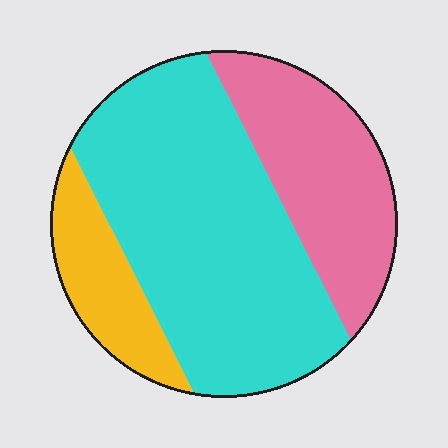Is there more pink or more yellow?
Pink.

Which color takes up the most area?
Cyan, at roughly 55%.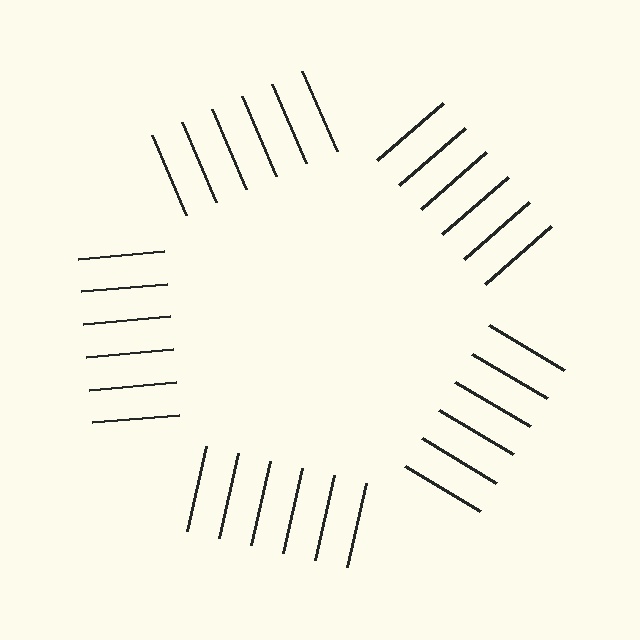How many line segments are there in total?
30 — 6 along each of the 5 edges.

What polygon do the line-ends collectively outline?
An illusory pentagon — the line segments terminate on its edges but no continuous stroke is drawn.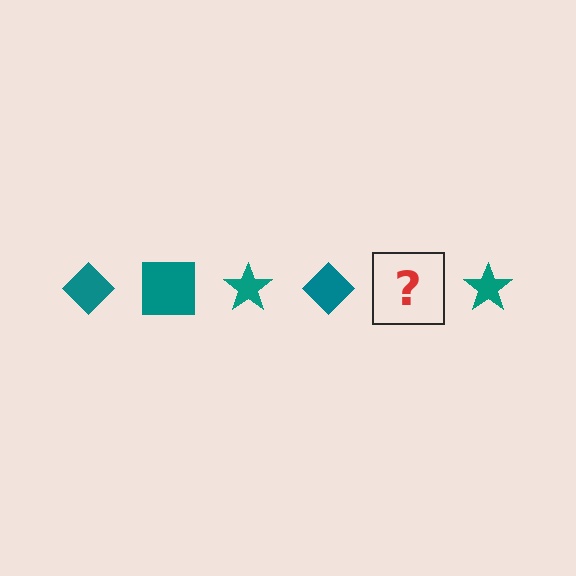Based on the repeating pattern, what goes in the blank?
The blank should be a teal square.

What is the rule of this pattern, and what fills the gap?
The rule is that the pattern cycles through diamond, square, star shapes in teal. The gap should be filled with a teal square.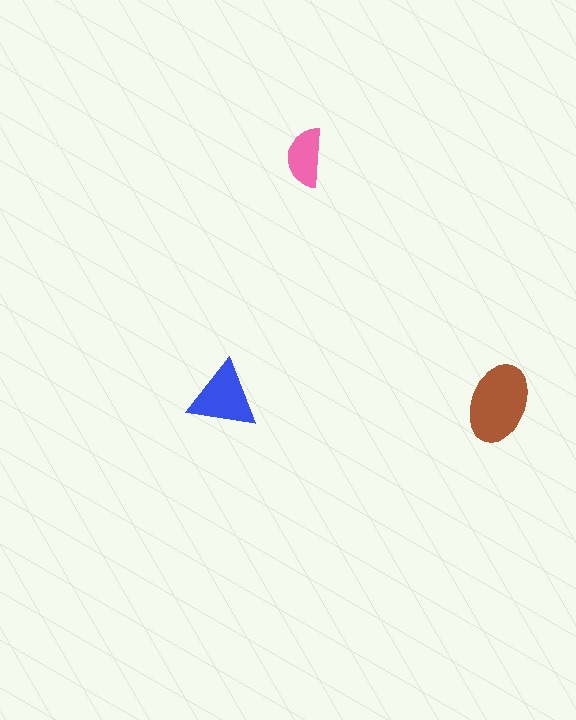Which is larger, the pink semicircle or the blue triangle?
The blue triangle.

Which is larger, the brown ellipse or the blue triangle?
The brown ellipse.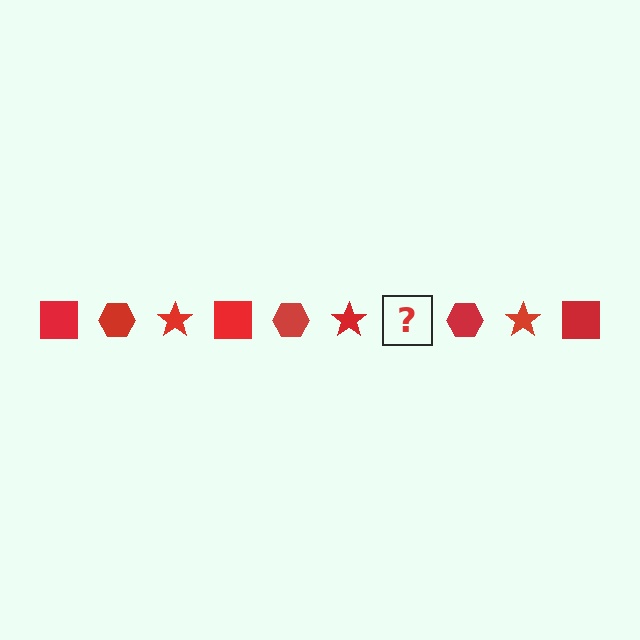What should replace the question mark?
The question mark should be replaced with a red square.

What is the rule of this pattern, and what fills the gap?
The rule is that the pattern cycles through square, hexagon, star shapes in red. The gap should be filled with a red square.